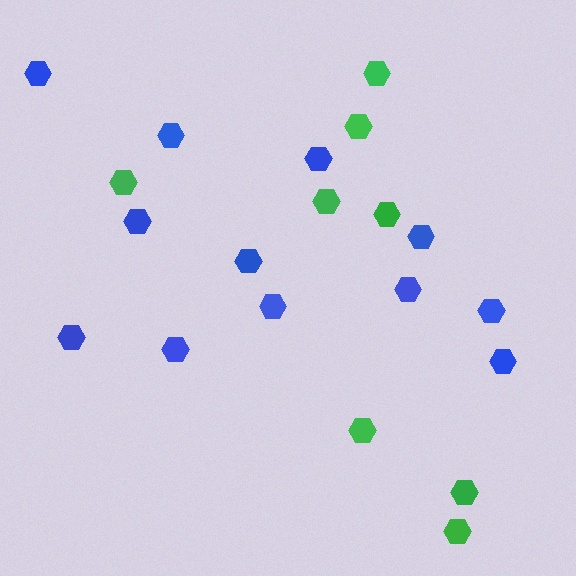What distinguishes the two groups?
There are 2 groups: one group of blue hexagons (12) and one group of green hexagons (8).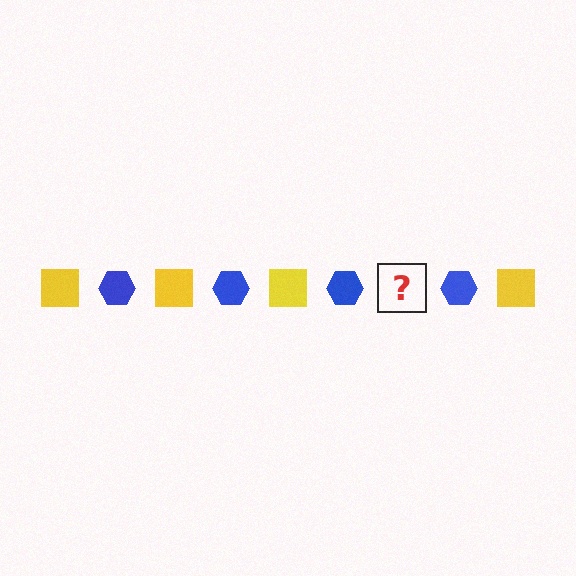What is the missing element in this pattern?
The missing element is a yellow square.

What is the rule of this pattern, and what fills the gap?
The rule is that the pattern alternates between yellow square and blue hexagon. The gap should be filled with a yellow square.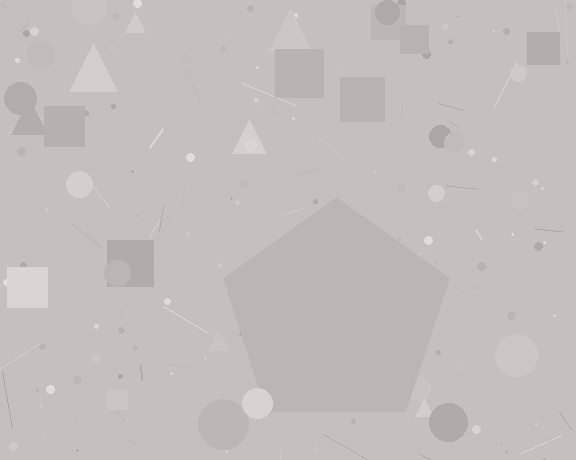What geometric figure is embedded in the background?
A pentagon is embedded in the background.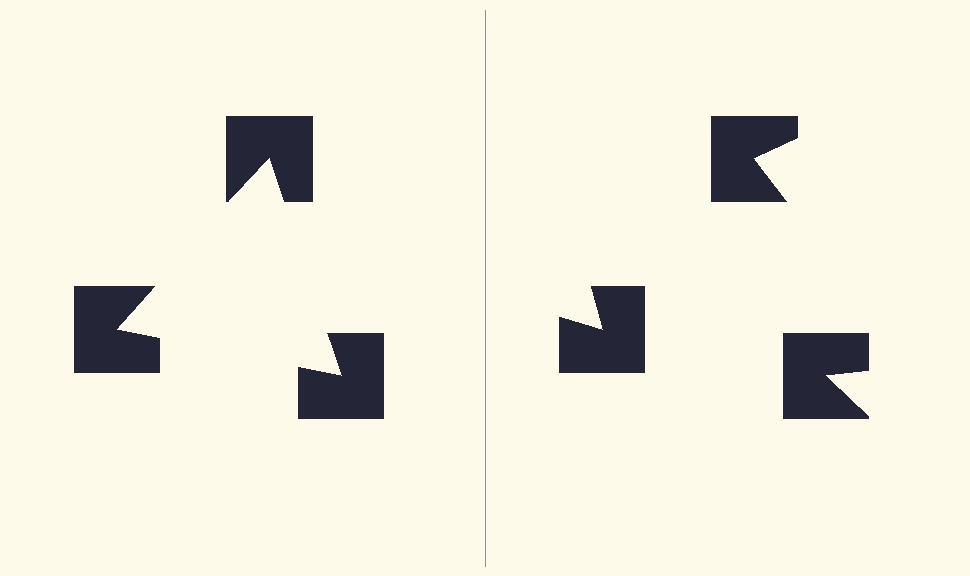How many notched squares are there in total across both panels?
6 — 3 on each side.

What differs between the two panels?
The notched squares are positioned identically on both sides; only the wedge orientations differ. On the left they align to a triangle; on the right they are misaligned.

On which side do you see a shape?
An illusory triangle appears on the left side. On the right side the wedge cuts are rotated, so no coherent shape forms.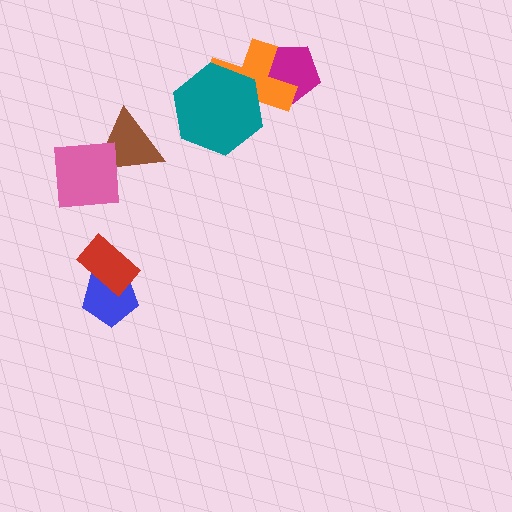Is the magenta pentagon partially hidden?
Yes, it is partially covered by another shape.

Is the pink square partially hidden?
No, no other shape covers it.